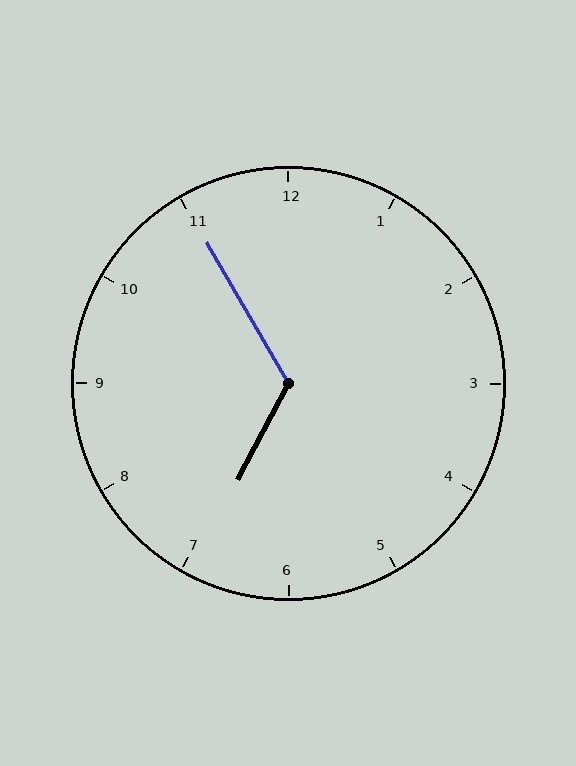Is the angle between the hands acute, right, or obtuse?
It is obtuse.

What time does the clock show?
6:55.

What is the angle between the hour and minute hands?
Approximately 122 degrees.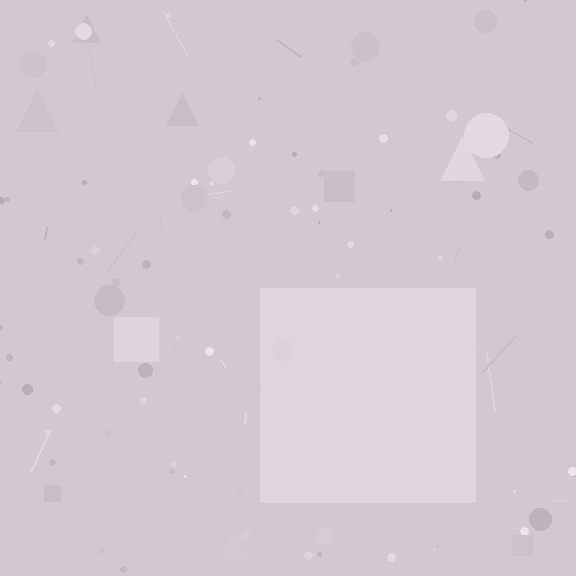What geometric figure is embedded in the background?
A square is embedded in the background.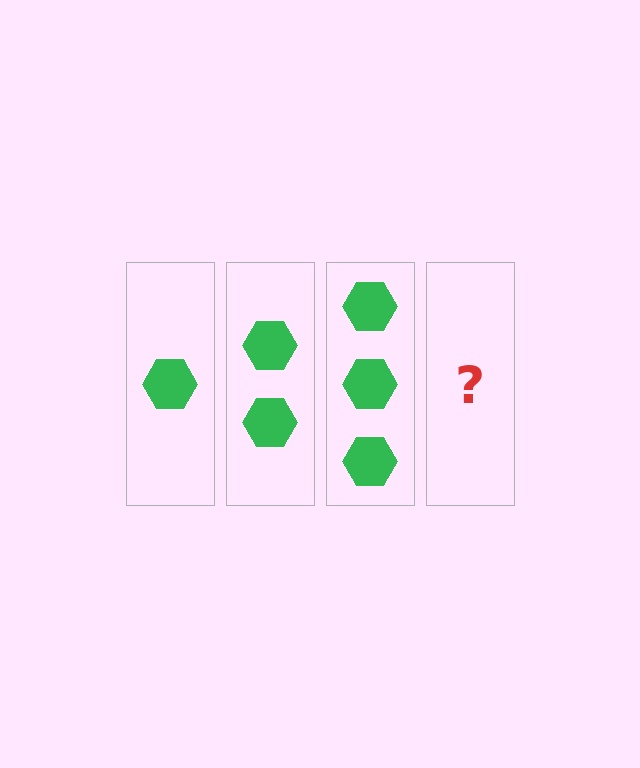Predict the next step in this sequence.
The next step is 4 hexagons.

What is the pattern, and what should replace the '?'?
The pattern is that each step adds one more hexagon. The '?' should be 4 hexagons.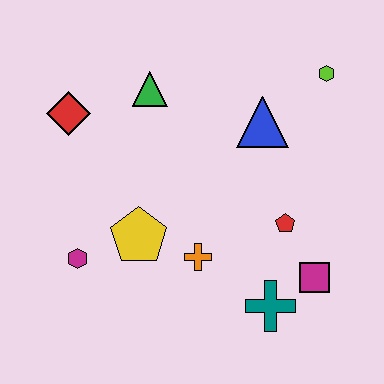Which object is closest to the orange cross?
The yellow pentagon is closest to the orange cross.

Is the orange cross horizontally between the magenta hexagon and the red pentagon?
Yes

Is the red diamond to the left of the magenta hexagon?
Yes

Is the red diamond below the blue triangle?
No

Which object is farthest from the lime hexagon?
The magenta hexagon is farthest from the lime hexagon.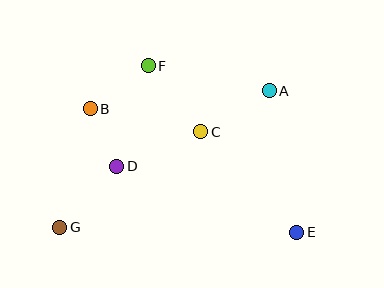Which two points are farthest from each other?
Points A and G are farthest from each other.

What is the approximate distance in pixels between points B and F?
The distance between B and F is approximately 72 pixels.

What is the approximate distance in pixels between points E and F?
The distance between E and F is approximately 223 pixels.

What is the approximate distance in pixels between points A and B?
The distance between A and B is approximately 180 pixels.